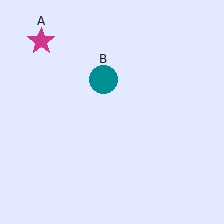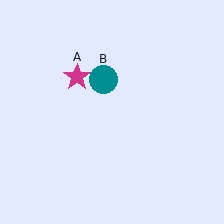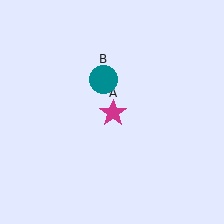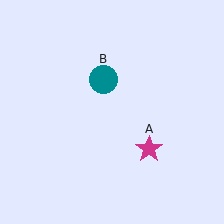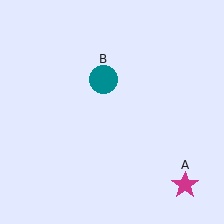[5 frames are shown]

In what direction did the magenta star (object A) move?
The magenta star (object A) moved down and to the right.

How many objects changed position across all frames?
1 object changed position: magenta star (object A).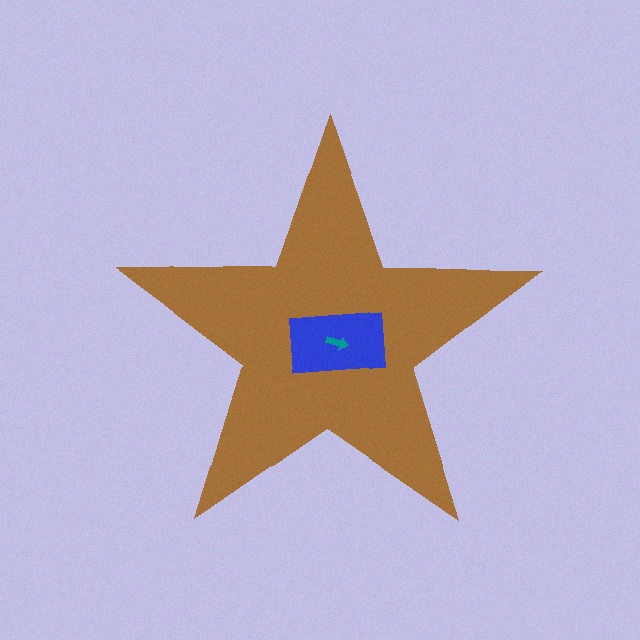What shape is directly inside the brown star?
The blue rectangle.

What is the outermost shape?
The brown star.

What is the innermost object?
The teal arrow.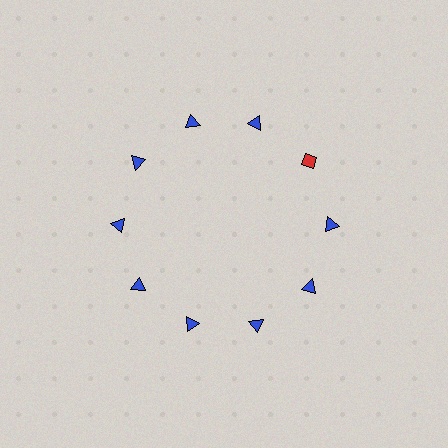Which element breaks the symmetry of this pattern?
The red diamond at roughly the 2 o'clock position breaks the symmetry. All other shapes are blue triangles.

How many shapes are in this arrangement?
There are 10 shapes arranged in a ring pattern.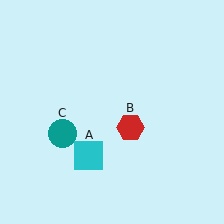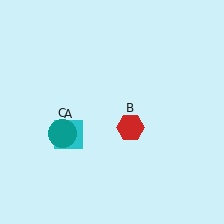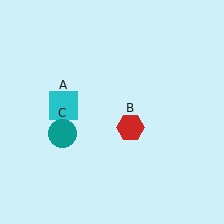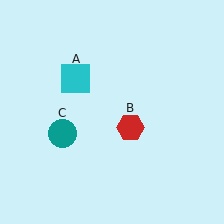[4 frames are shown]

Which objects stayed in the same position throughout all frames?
Red hexagon (object B) and teal circle (object C) remained stationary.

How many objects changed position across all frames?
1 object changed position: cyan square (object A).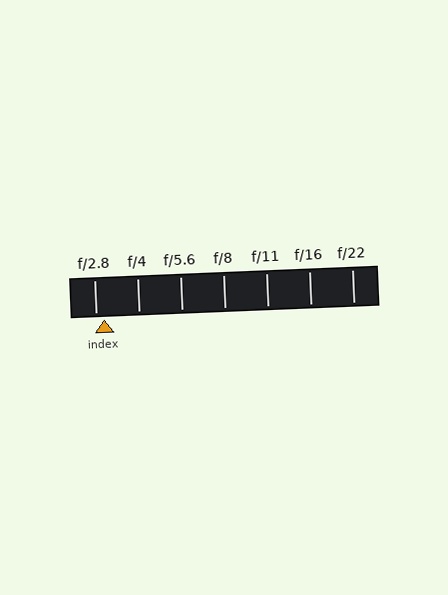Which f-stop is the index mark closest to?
The index mark is closest to f/2.8.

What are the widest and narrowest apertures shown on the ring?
The widest aperture shown is f/2.8 and the narrowest is f/22.